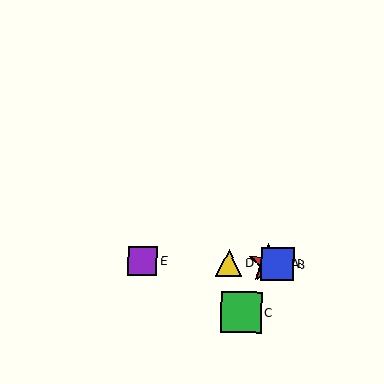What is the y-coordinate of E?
Object E is at y≈261.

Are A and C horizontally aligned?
No, A is at y≈264 and C is at y≈312.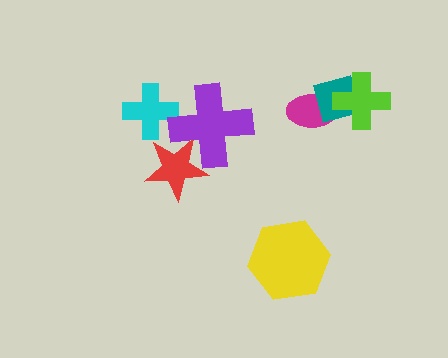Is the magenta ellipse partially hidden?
Yes, it is partially covered by another shape.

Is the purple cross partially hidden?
No, no other shape covers it.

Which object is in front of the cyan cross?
The purple cross is in front of the cyan cross.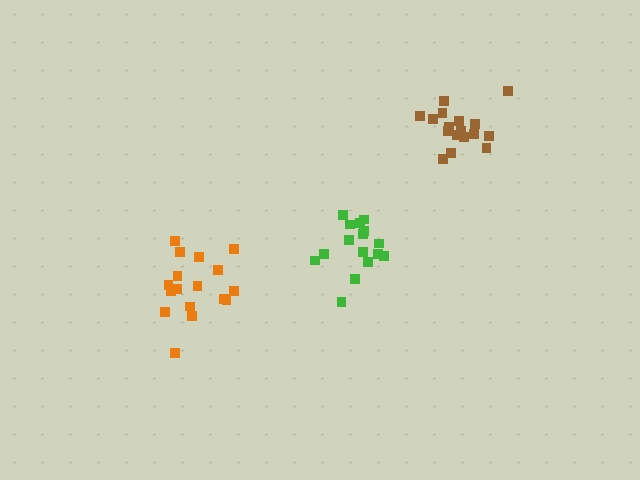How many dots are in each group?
Group 1: 16 dots, Group 2: 17 dots, Group 3: 17 dots (50 total).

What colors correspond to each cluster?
The clusters are colored: green, brown, orange.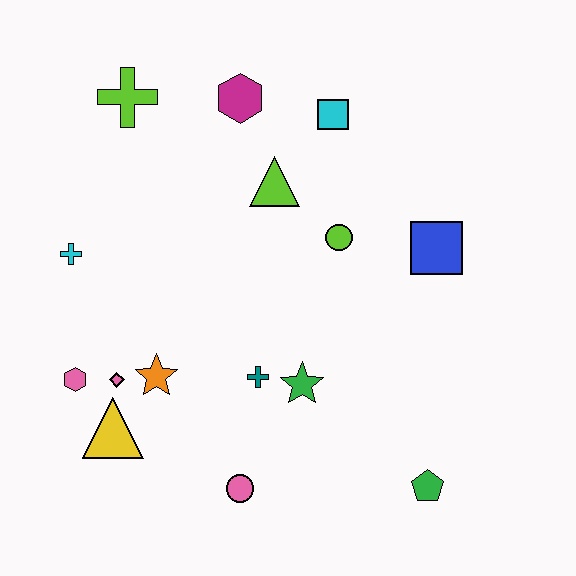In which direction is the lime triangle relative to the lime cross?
The lime triangle is to the right of the lime cross.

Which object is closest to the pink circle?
The teal cross is closest to the pink circle.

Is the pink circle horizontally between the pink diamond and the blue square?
Yes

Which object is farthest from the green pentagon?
The lime cross is farthest from the green pentagon.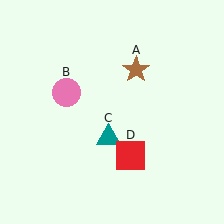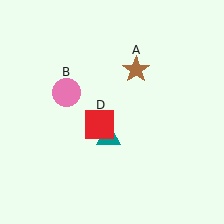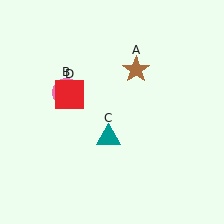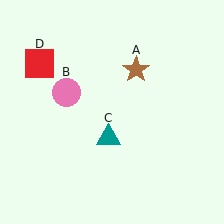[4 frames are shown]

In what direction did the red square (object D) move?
The red square (object D) moved up and to the left.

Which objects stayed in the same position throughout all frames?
Brown star (object A) and pink circle (object B) and teal triangle (object C) remained stationary.